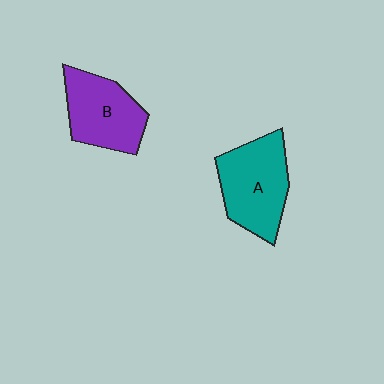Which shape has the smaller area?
Shape B (purple).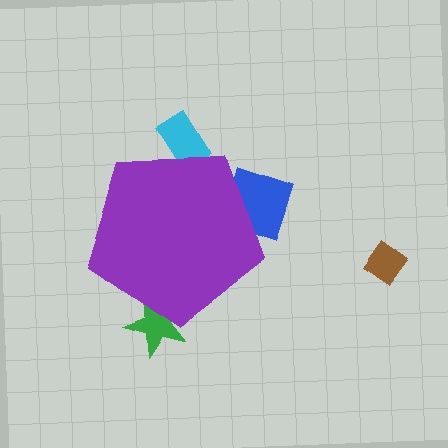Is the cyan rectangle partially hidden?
Yes, the cyan rectangle is partially hidden behind the purple pentagon.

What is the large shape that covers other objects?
A purple pentagon.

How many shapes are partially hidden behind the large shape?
3 shapes are partially hidden.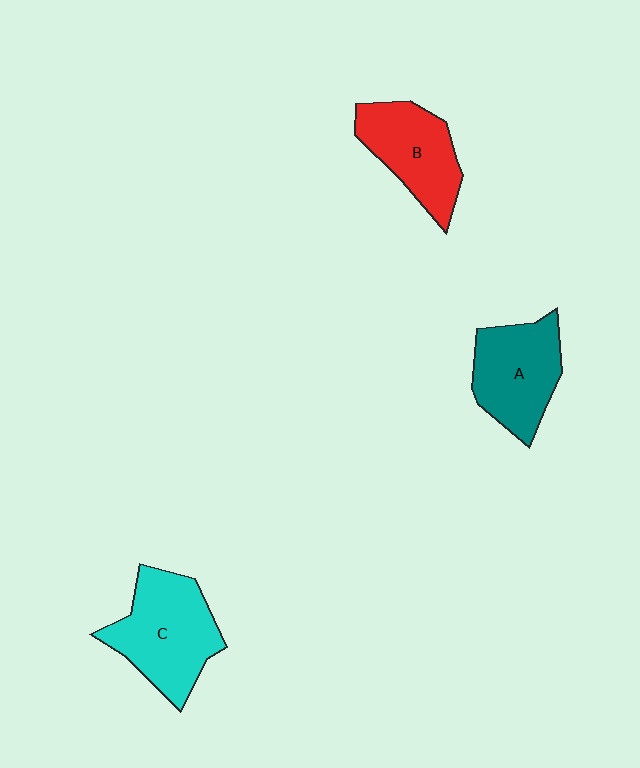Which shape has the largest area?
Shape C (cyan).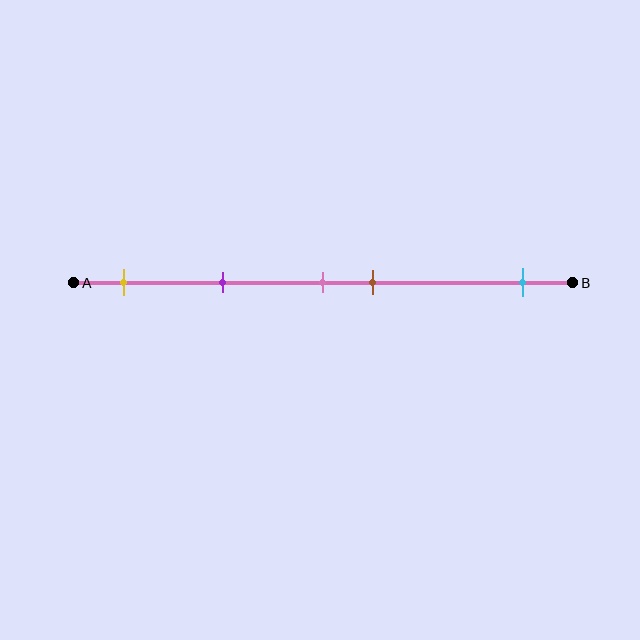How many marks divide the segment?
There are 5 marks dividing the segment.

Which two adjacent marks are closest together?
The pink and brown marks are the closest adjacent pair.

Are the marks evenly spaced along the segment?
No, the marks are not evenly spaced.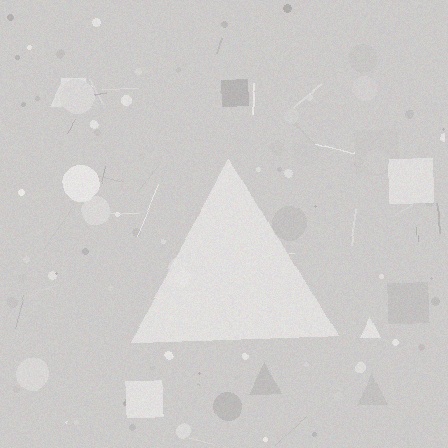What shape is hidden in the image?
A triangle is hidden in the image.